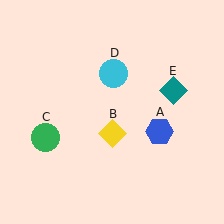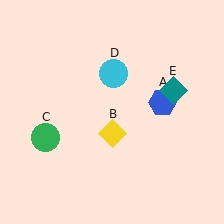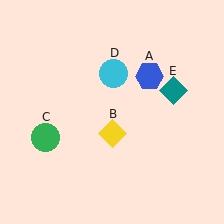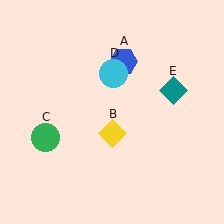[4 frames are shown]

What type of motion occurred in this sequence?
The blue hexagon (object A) rotated counterclockwise around the center of the scene.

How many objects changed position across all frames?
1 object changed position: blue hexagon (object A).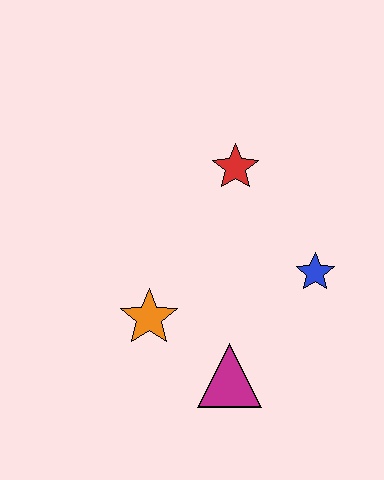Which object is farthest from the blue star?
The orange star is farthest from the blue star.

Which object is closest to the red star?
The blue star is closest to the red star.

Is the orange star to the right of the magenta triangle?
No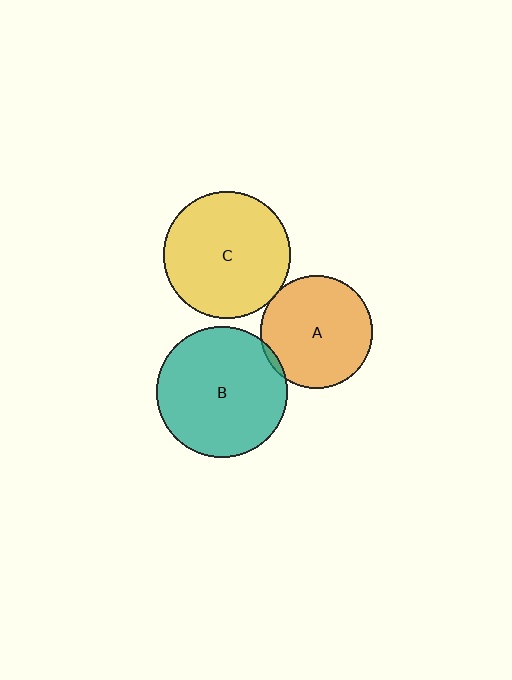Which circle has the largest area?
Circle B (teal).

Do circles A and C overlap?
Yes.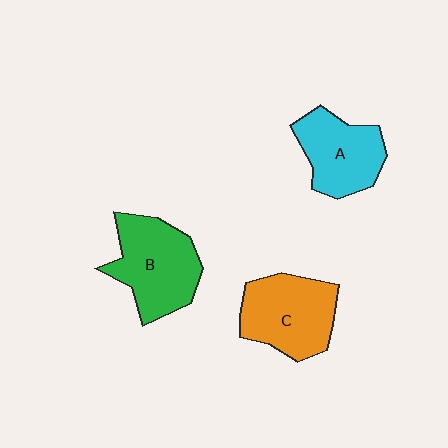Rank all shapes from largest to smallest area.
From largest to smallest: B (green), C (orange), A (cyan).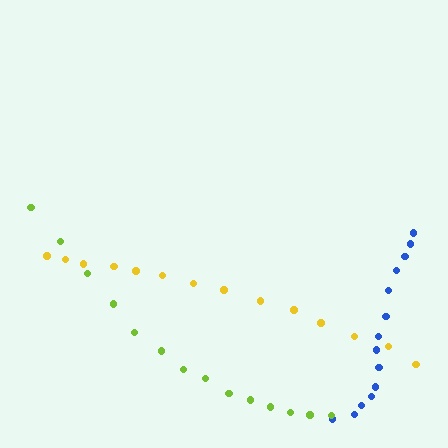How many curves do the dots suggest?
There are 3 distinct paths.